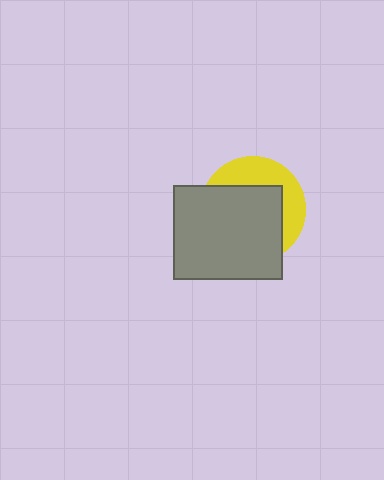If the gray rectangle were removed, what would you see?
You would see the complete yellow circle.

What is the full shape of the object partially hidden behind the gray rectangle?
The partially hidden object is a yellow circle.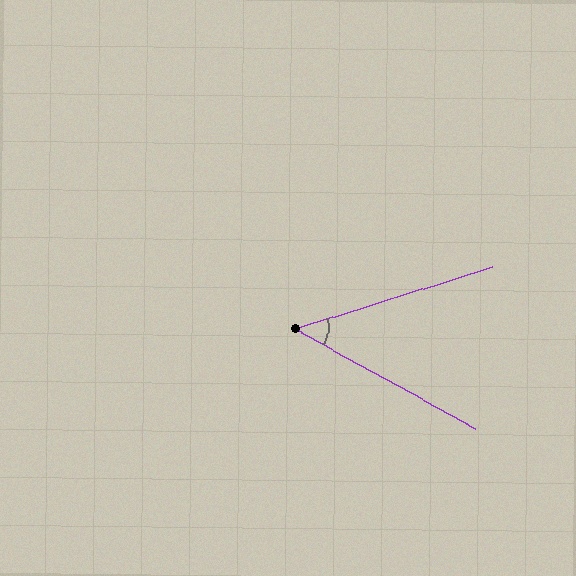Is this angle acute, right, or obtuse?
It is acute.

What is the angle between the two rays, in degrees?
Approximately 46 degrees.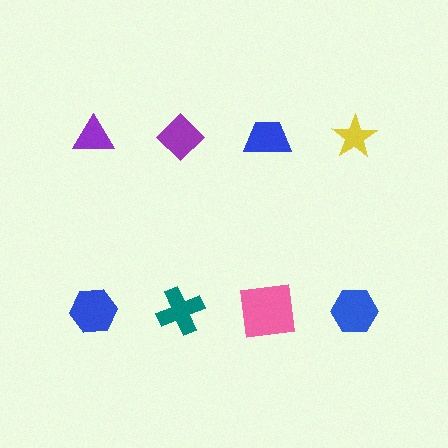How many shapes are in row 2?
4 shapes.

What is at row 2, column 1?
A blue hexagon.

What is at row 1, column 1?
A purple triangle.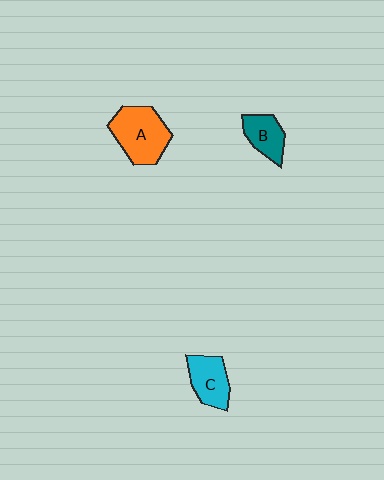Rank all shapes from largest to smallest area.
From largest to smallest: A (orange), C (cyan), B (teal).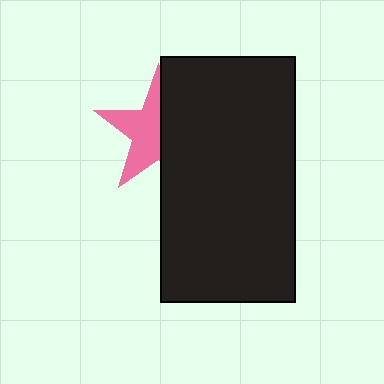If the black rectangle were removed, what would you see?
You would see the complete pink star.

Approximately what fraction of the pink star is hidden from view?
Roughly 49% of the pink star is hidden behind the black rectangle.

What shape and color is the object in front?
The object in front is a black rectangle.